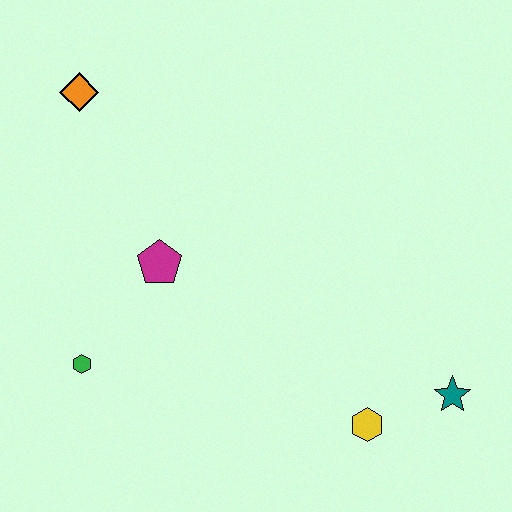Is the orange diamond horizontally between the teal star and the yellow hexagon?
No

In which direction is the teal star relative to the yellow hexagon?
The teal star is to the right of the yellow hexagon.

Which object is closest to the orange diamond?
The magenta pentagon is closest to the orange diamond.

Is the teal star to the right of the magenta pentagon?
Yes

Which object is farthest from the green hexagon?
The teal star is farthest from the green hexagon.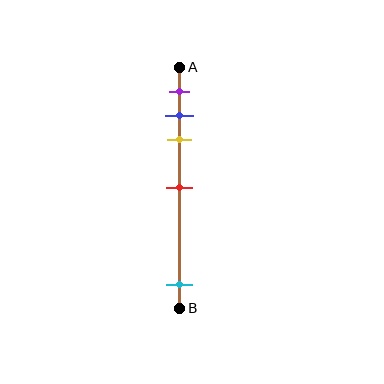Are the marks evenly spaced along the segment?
No, the marks are not evenly spaced.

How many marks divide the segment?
There are 5 marks dividing the segment.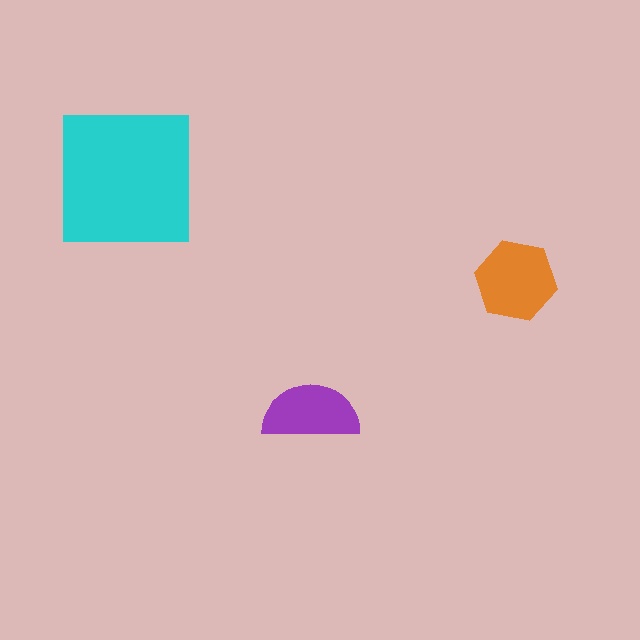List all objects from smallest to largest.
The purple semicircle, the orange hexagon, the cyan square.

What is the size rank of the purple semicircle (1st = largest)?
3rd.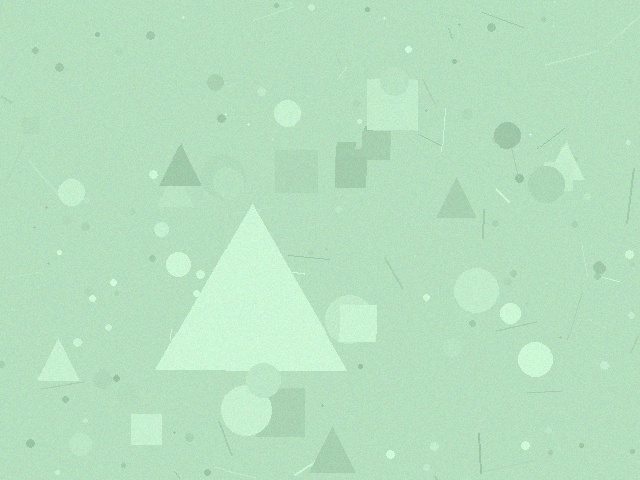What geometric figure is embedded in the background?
A triangle is embedded in the background.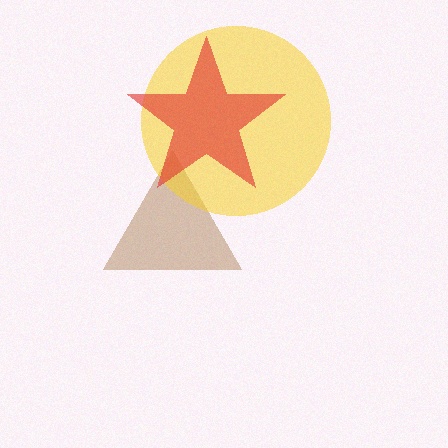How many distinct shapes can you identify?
There are 3 distinct shapes: a brown triangle, a yellow circle, a red star.